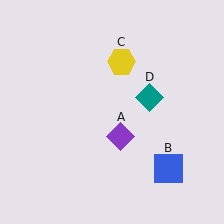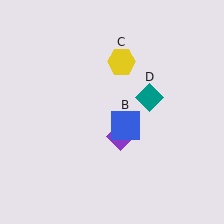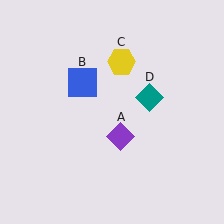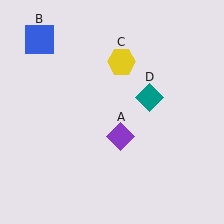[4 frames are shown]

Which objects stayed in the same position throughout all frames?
Purple diamond (object A) and yellow hexagon (object C) and teal diamond (object D) remained stationary.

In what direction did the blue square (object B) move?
The blue square (object B) moved up and to the left.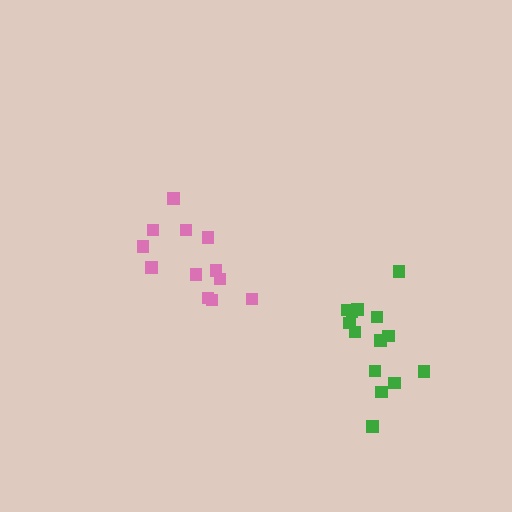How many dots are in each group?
Group 1: 12 dots, Group 2: 14 dots (26 total).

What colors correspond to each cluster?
The clusters are colored: pink, green.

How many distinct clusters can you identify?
There are 2 distinct clusters.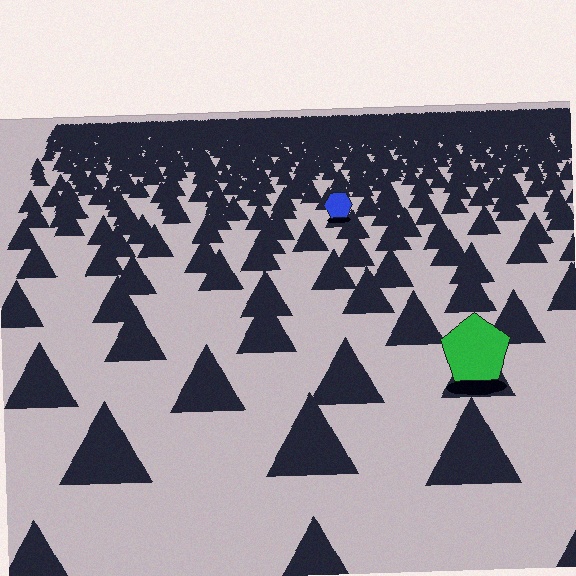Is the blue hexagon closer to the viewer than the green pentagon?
No. The green pentagon is closer — you can tell from the texture gradient: the ground texture is coarser near it.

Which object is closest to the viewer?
The green pentagon is closest. The texture marks near it are larger and more spread out.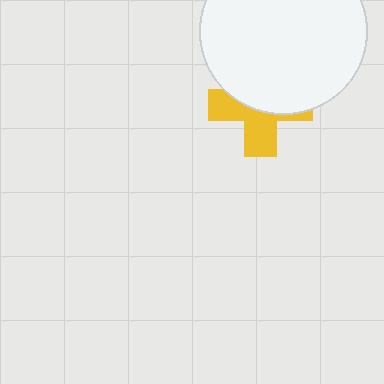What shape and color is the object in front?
The object in front is a white circle.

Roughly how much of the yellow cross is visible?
About half of it is visible (roughly 48%).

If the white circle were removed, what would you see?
You would see the complete yellow cross.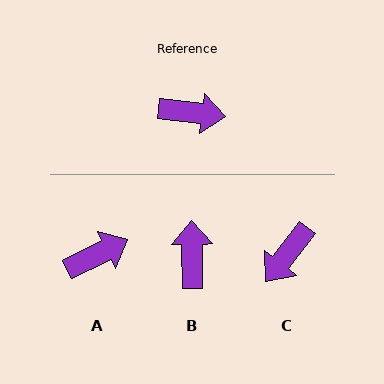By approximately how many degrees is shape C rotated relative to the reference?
Approximately 121 degrees clockwise.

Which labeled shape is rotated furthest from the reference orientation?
C, about 121 degrees away.